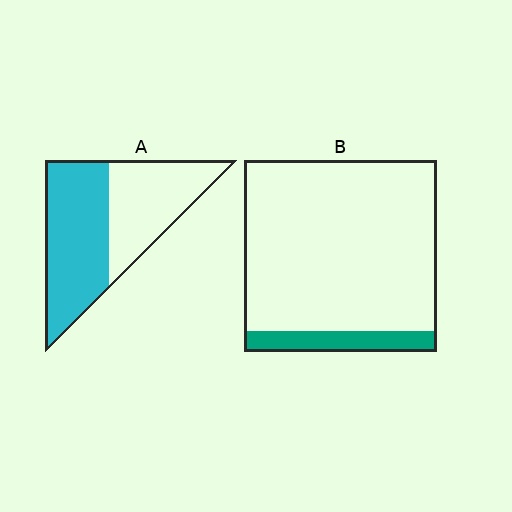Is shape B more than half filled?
No.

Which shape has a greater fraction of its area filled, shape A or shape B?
Shape A.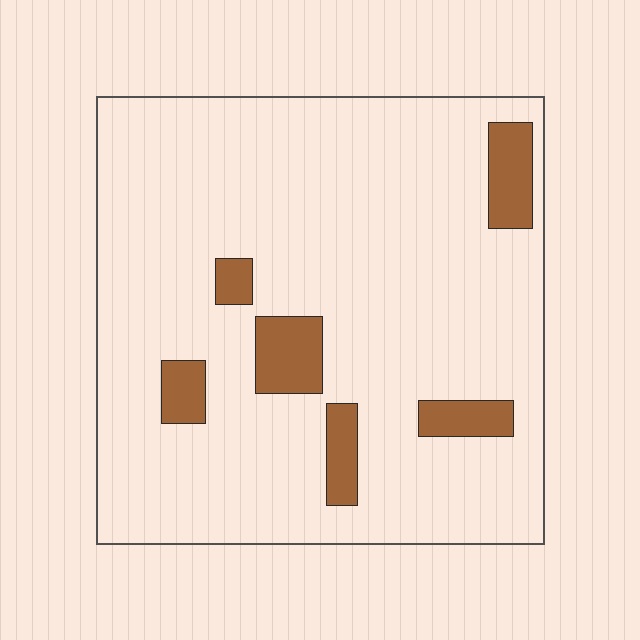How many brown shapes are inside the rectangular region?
6.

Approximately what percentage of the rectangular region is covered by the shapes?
Approximately 10%.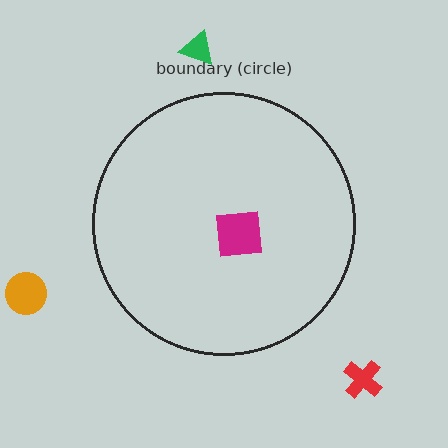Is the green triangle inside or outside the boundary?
Outside.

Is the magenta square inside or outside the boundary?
Inside.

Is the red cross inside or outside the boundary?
Outside.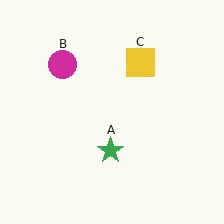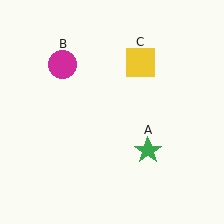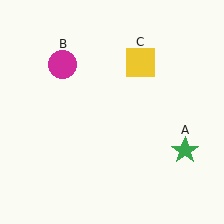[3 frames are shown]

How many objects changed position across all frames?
1 object changed position: green star (object A).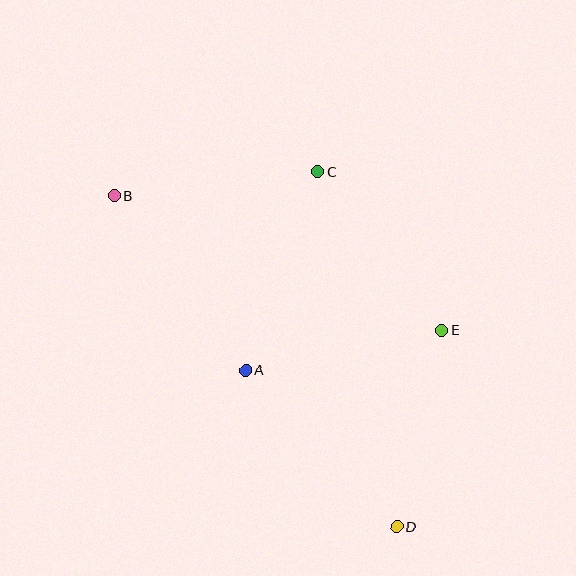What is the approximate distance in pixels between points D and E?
The distance between D and E is approximately 201 pixels.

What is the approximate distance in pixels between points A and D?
The distance between A and D is approximately 218 pixels.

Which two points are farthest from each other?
Points B and D are farthest from each other.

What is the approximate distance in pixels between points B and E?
The distance between B and E is approximately 354 pixels.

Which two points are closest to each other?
Points A and E are closest to each other.